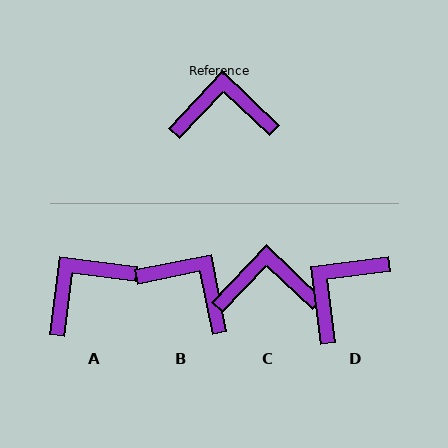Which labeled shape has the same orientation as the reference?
C.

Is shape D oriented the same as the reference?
No, it is off by about 51 degrees.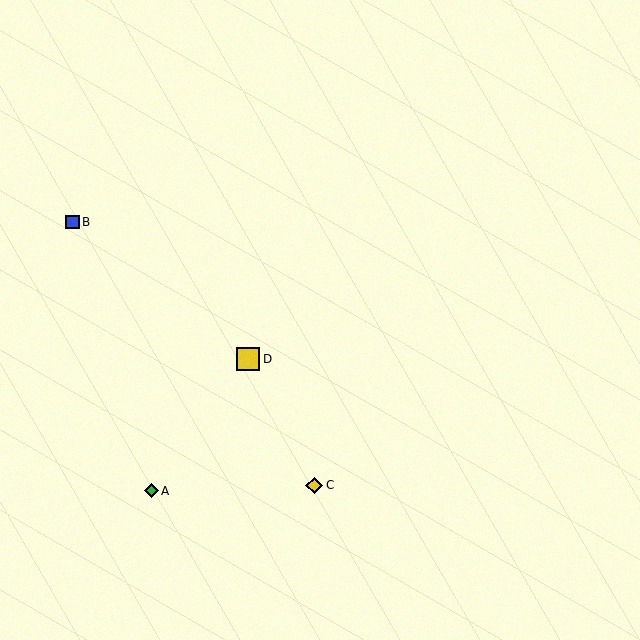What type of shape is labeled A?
Shape A is a green diamond.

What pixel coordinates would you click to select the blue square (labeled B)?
Click at (72, 222) to select the blue square B.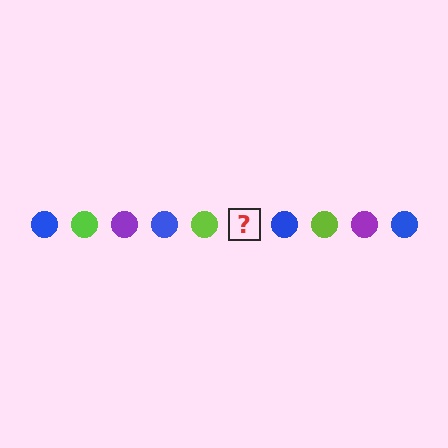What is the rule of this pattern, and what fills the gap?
The rule is that the pattern cycles through blue, lime, purple circles. The gap should be filled with a purple circle.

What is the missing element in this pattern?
The missing element is a purple circle.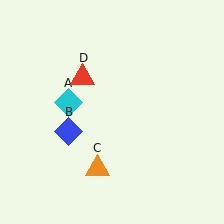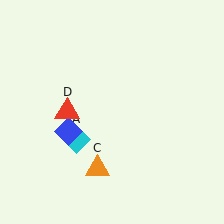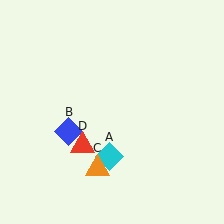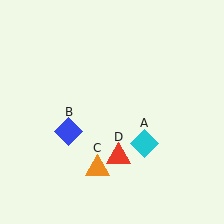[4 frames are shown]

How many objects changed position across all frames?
2 objects changed position: cyan diamond (object A), red triangle (object D).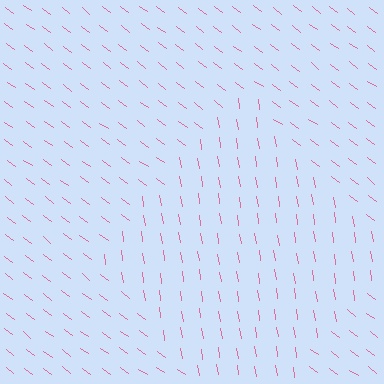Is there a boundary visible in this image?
Yes, there is a texture boundary formed by a change in line orientation.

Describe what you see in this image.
The image is filled with small pink line segments. A diamond region in the image has lines oriented differently from the surrounding lines, creating a visible texture boundary.